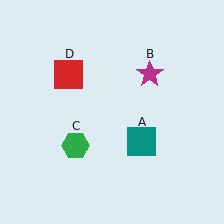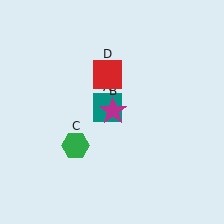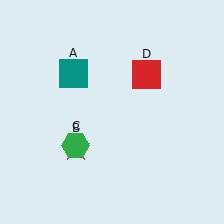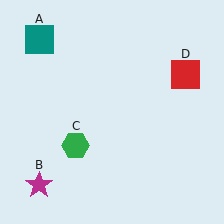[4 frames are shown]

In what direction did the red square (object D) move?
The red square (object D) moved right.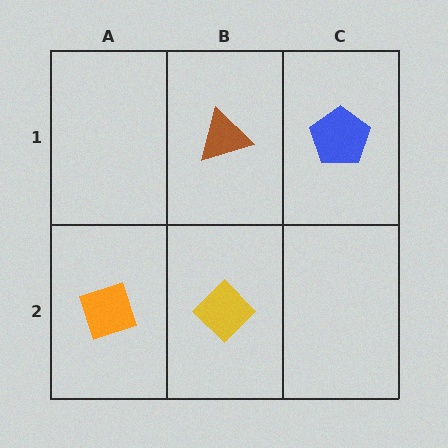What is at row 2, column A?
An orange diamond.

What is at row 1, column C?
A blue pentagon.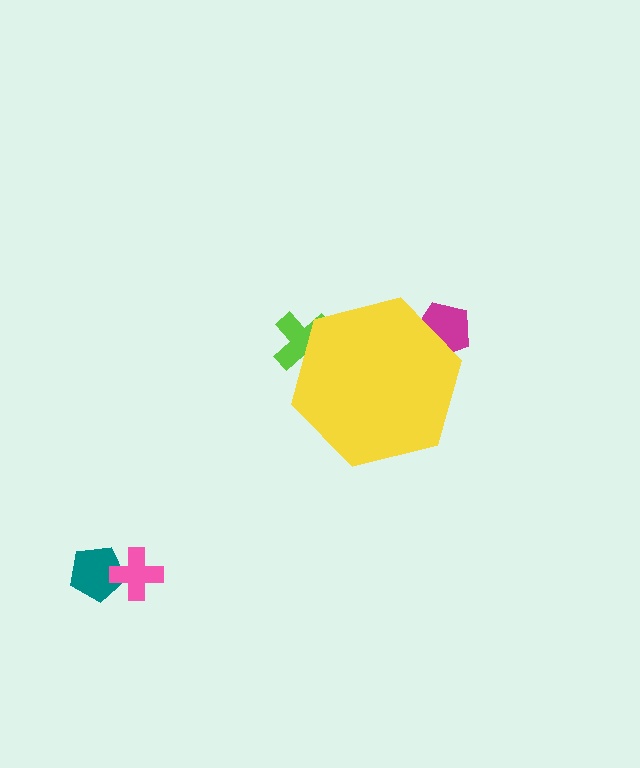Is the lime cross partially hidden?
Yes, the lime cross is partially hidden behind the yellow hexagon.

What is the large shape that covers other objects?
A yellow hexagon.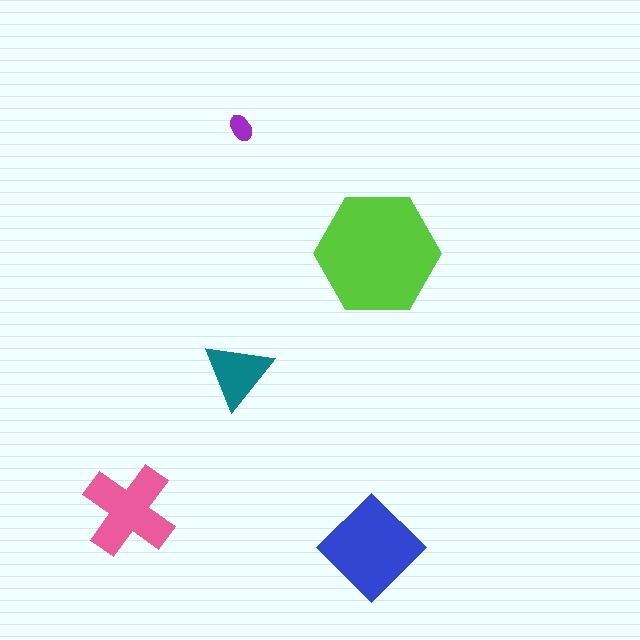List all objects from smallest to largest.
The purple ellipse, the teal triangle, the pink cross, the blue diamond, the lime hexagon.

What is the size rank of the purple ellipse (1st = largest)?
5th.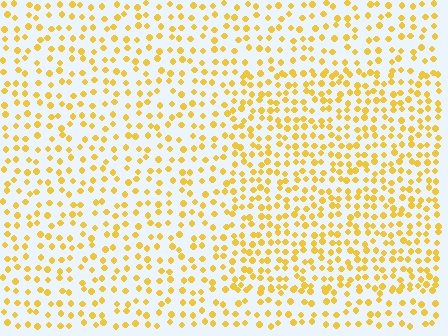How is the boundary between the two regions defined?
The boundary is defined by a change in element density (approximately 1.6x ratio). All elements are the same color, size, and shape.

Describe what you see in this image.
The image contains small yellow elements arranged at two different densities. A rectangle-shaped region is visible where the elements are more densely packed than the surrounding area.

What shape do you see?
I see a rectangle.